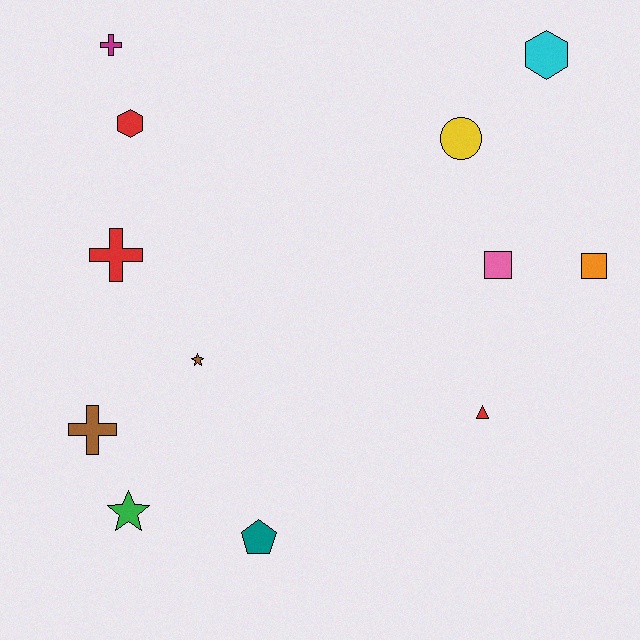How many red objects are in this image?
There are 3 red objects.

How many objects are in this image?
There are 12 objects.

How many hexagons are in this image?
There are 2 hexagons.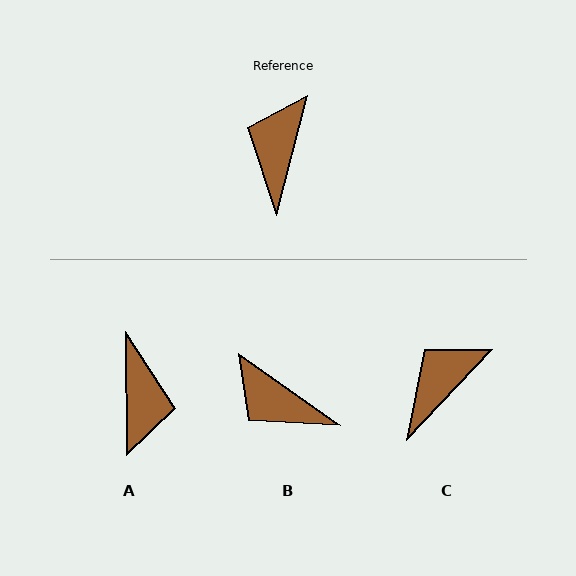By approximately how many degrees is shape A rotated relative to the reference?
Approximately 165 degrees clockwise.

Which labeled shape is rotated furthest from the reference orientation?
A, about 165 degrees away.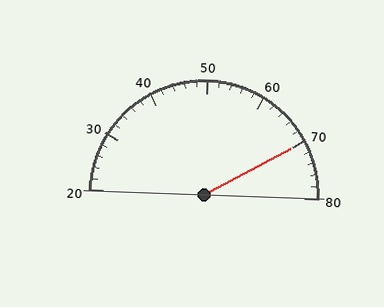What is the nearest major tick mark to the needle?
The nearest major tick mark is 70.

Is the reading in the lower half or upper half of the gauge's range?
The reading is in the upper half of the range (20 to 80).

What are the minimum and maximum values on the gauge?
The gauge ranges from 20 to 80.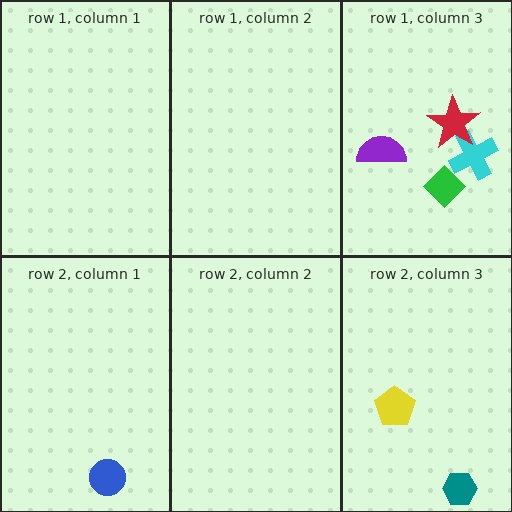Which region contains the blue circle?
The row 2, column 1 region.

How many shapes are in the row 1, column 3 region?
4.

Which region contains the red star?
The row 1, column 3 region.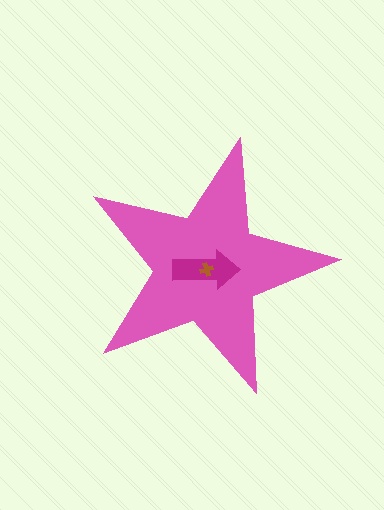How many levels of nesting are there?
3.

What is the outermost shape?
The pink star.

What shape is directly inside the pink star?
The magenta arrow.